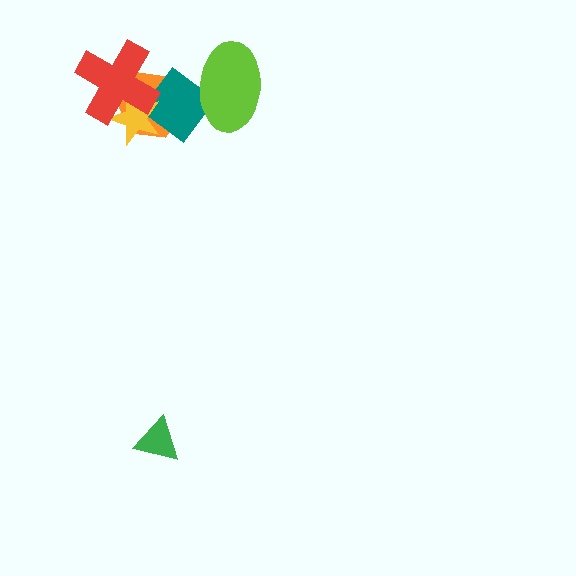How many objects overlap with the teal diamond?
3 objects overlap with the teal diamond.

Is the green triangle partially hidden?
No, no other shape covers it.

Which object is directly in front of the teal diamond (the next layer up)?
The yellow star is directly in front of the teal diamond.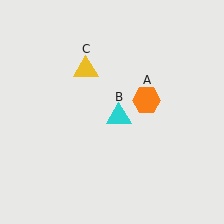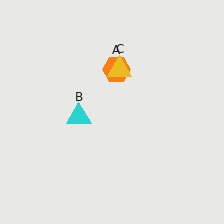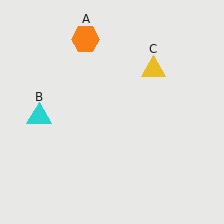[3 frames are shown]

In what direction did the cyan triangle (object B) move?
The cyan triangle (object B) moved left.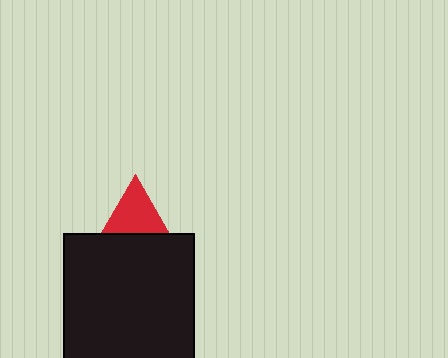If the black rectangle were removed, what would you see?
You would see the complete red triangle.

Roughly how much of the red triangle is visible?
A small part of it is visible (roughly 42%).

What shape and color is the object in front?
The object in front is a black rectangle.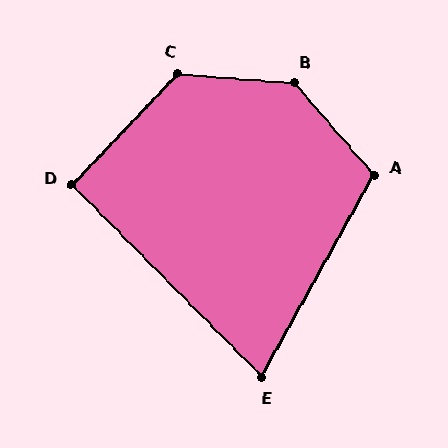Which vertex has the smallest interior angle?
E, at approximately 74 degrees.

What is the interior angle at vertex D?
Approximately 92 degrees (approximately right).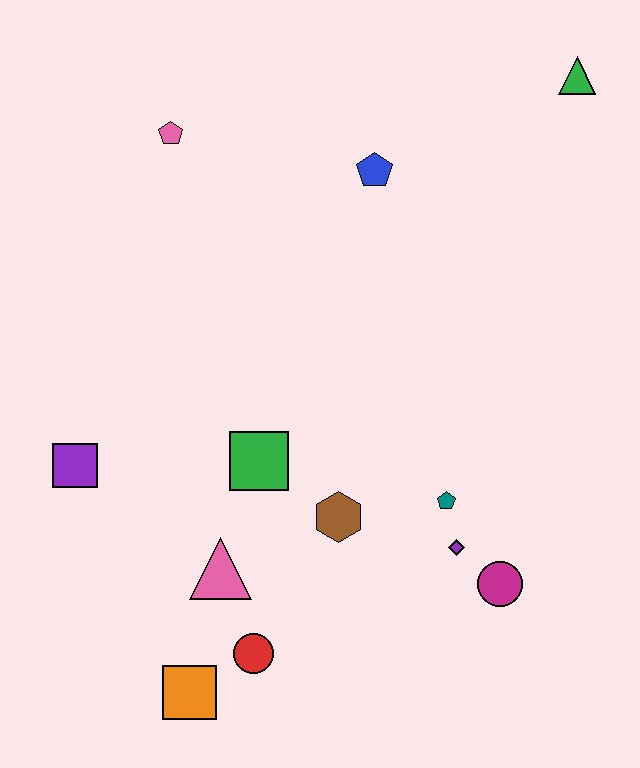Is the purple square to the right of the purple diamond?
No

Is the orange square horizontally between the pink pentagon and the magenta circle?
Yes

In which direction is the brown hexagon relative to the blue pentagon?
The brown hexagon is below the blue pentagon.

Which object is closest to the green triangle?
The blue pentagon is closest to the green triangle.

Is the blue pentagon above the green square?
Yes